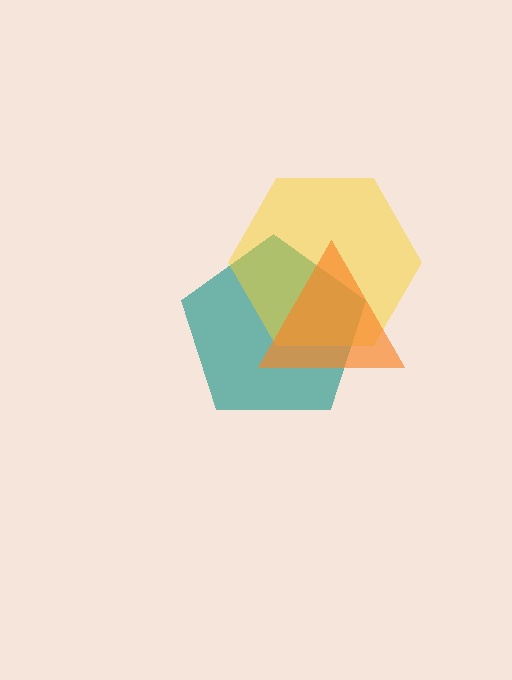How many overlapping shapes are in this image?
There are 3 overlapping shapes in the image.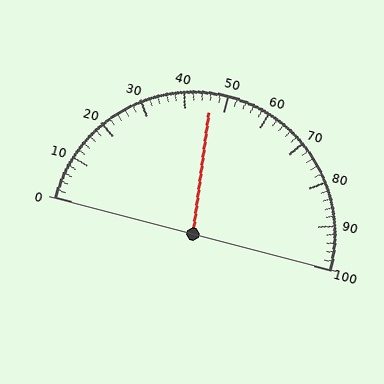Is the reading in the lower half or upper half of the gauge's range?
The reading is in the lower half of the range (0 to 100).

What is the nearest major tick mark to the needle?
The nearest major tick mark is 50.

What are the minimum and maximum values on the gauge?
The gauge ranges from 0 to 100.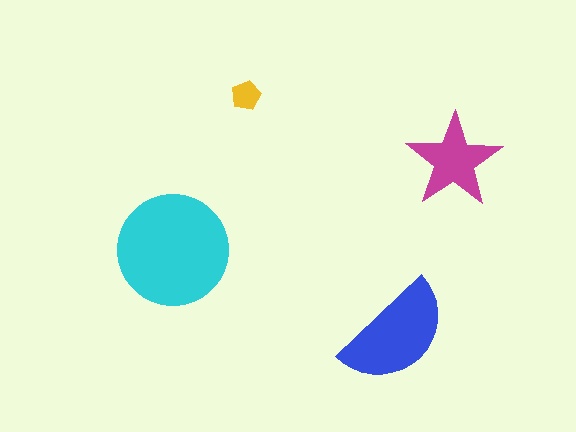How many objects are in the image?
There are 4 objects in the image.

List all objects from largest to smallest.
The cyan circle, the blue semicircle, the magenta star, the yellow pentagon.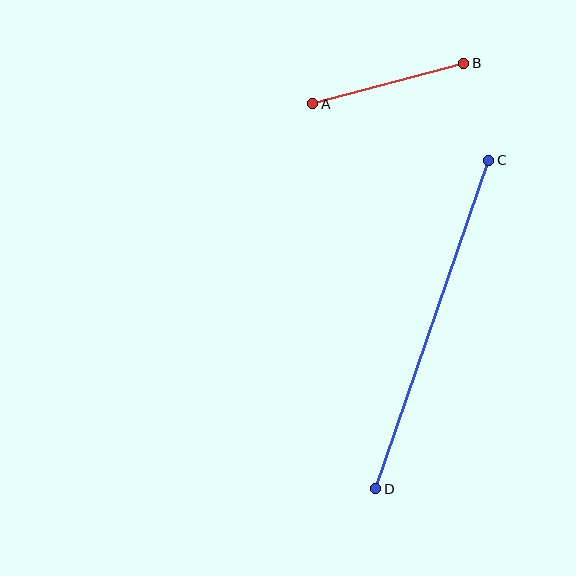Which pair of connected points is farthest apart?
Points C and D are farthest apart.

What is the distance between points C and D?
The distance is approximately 348 pixels.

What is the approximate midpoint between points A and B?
The midpoint is at approximately (388, 83) pixels.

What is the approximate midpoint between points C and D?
The midpoint is at approximately (432, 324) pixels.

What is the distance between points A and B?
The distance is approximately 156 pixels.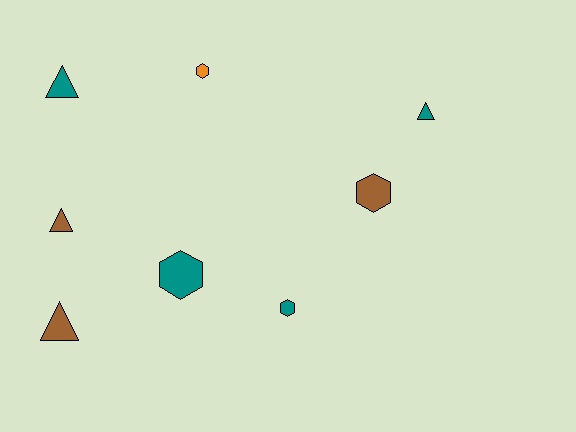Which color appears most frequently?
Teal, with 4 objects.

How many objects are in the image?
There are 8 objects.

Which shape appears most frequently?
Triangle, with 4 objects.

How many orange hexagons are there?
There is 1 orange hexagon.